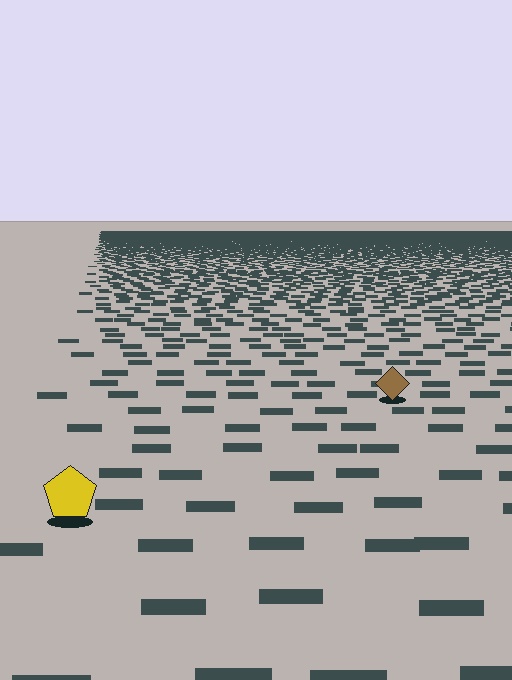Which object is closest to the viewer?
The yellow pentagon is closest. The texture marks near it are larger and more spread out.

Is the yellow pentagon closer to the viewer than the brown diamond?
Yes. The yellow pentagon is closer — you can tell from the texture gradient: the ground texture is coarser near it.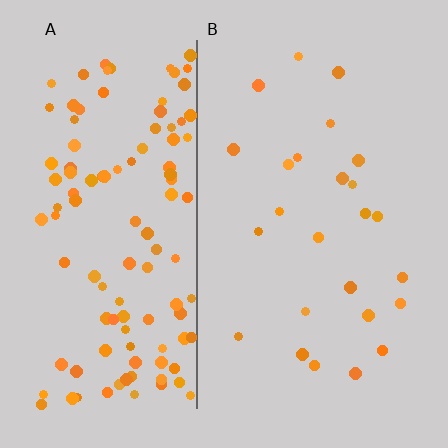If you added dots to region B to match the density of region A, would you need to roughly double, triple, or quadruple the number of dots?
Approximately quadruple.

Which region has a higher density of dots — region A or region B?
A (the left).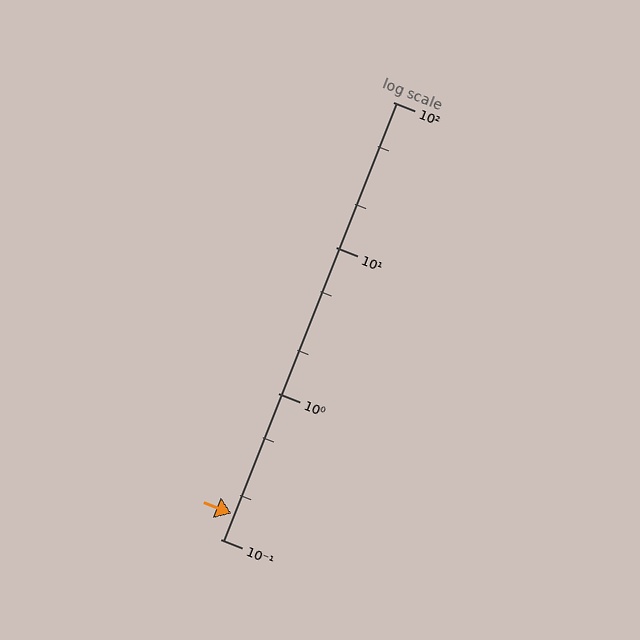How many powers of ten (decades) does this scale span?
The scale spans 3 decades, from 0.1 to 100.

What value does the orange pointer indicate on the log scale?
The pointer indicates approximately 0.15.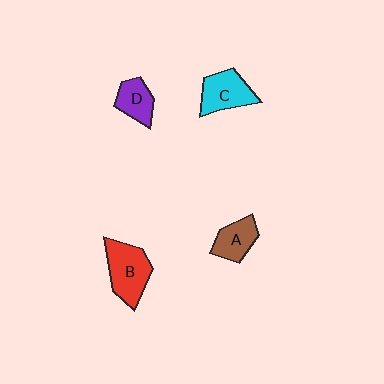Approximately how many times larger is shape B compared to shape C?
Approximately 1.2 times.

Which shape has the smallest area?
Shape D (purple).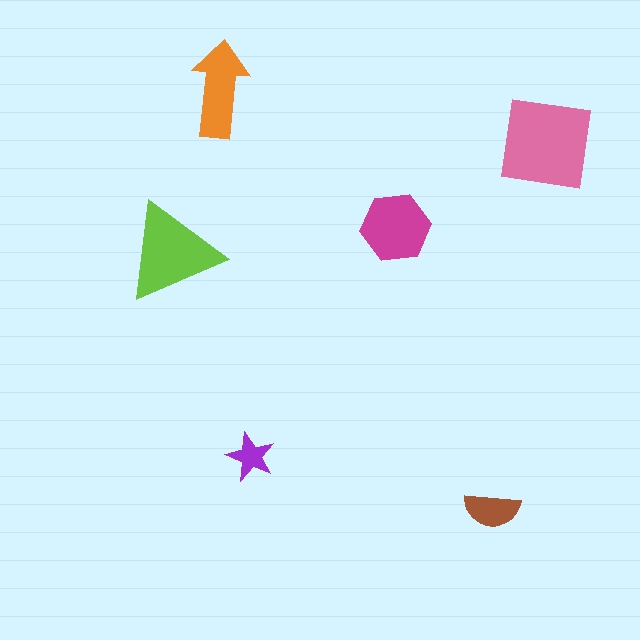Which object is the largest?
The pink square.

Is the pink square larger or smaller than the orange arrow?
Larger.